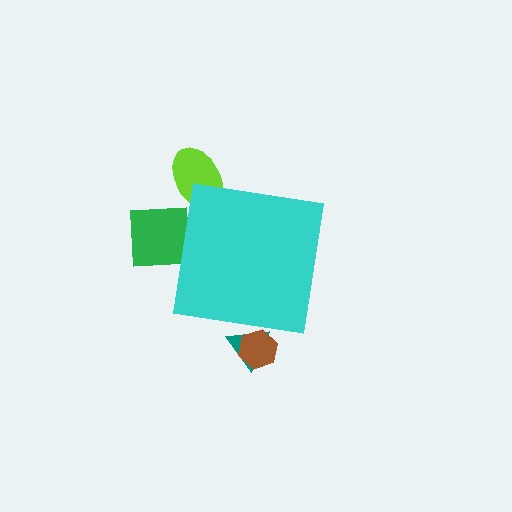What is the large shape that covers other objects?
A cyan square.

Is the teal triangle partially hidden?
Yes, the teal triangle is partially hidden behind the cyan square.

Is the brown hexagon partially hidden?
Yes, the brown hexagon is partially hidden behind the cyan square.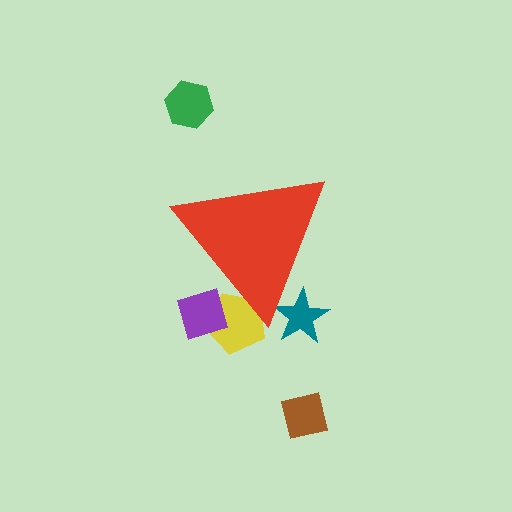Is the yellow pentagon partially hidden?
Yes, the yellow pentagon is partially hidden behind the red triangle.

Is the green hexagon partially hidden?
No, the green hexagon is fully visible.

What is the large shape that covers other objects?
A red triangle.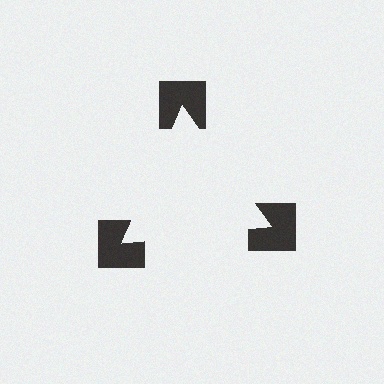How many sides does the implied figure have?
3 sides.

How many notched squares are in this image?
There are 3 — one at each vertex of the illusory triangle.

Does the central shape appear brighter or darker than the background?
It typically appears slightly brighter than the background, even though no actual brightness change is drawn.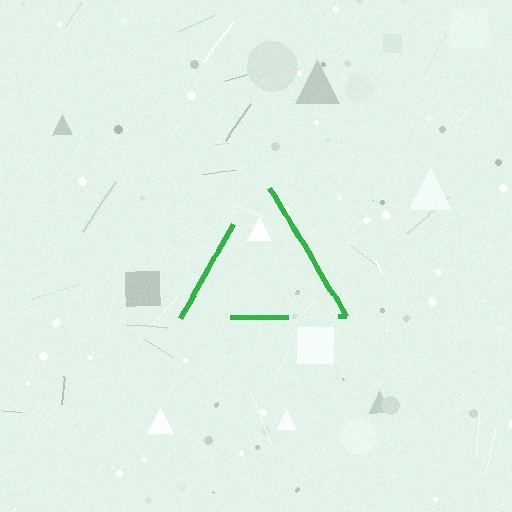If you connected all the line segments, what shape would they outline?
They would outline a triangle.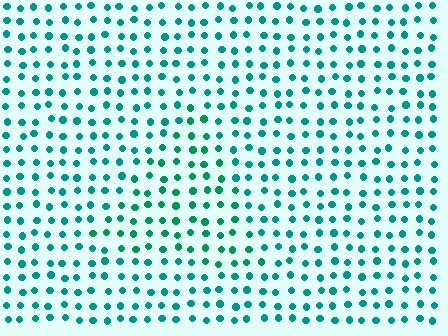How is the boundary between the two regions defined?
The boundary is defined purely by a slight shift in hue (about 20 degrees). Spacing, size, and orientation are identical on both sides.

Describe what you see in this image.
The image is filled with small teal elements in a uniform arrangement. A triangle-shaped region is visible where the elements are tinted to a slightly different hue, forming a subtle color boundary.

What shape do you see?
I see a triangle.